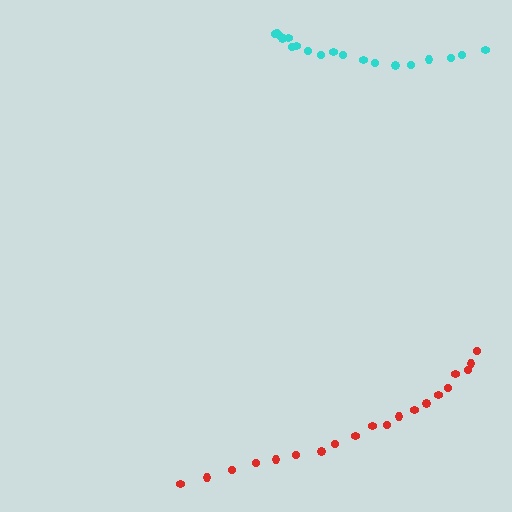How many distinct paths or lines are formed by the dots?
There are 2 distinct paths.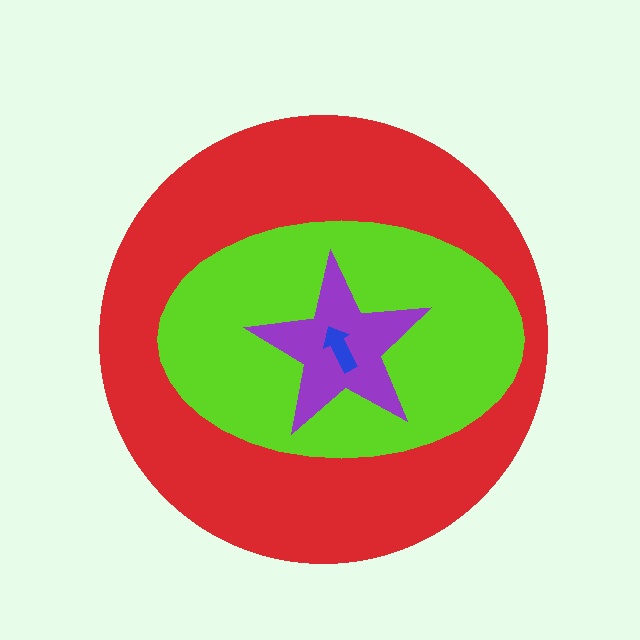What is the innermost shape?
The blue arrow.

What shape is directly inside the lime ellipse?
The purple star.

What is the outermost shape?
The red circle.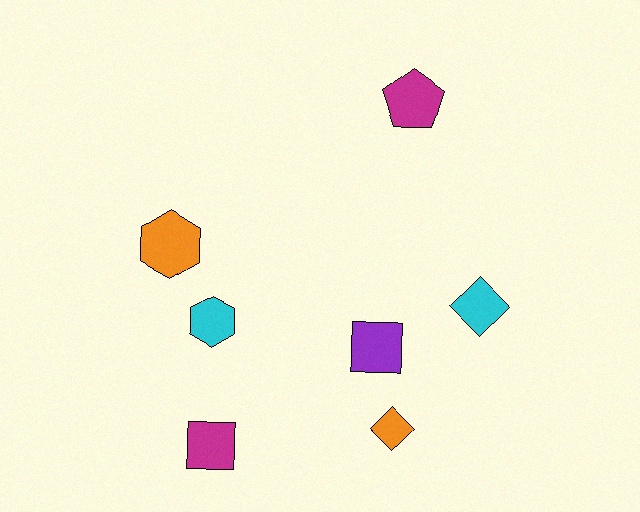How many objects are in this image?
There are 7 objects.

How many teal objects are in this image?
There are no teal objects.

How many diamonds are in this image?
There are 2 diamonds.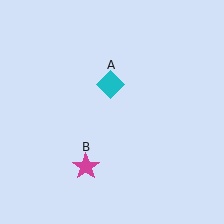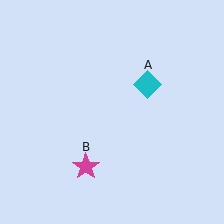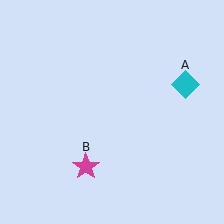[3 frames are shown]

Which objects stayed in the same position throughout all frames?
Magenta star (object B) remained stationary.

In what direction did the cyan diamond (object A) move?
The cyan diamond (object A) moved right.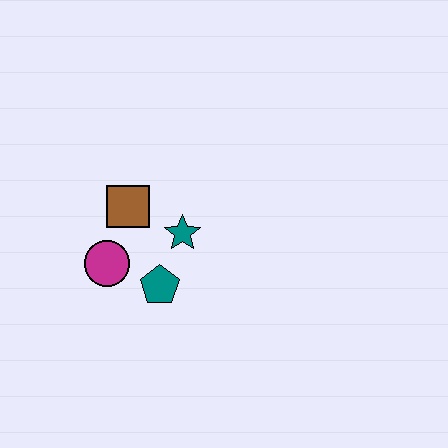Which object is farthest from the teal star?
The magenta circle is farthest from the teal star.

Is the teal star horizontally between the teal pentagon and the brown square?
No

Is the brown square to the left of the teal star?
Yes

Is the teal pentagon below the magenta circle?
Yes